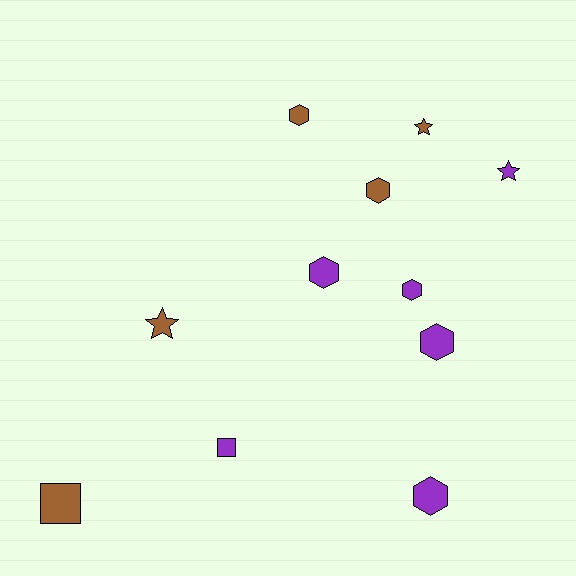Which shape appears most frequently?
Hexagon, with 6 objects.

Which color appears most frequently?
Purple, with 6 objects.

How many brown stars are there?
There are 2 brown stars.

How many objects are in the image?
There are 11 objects.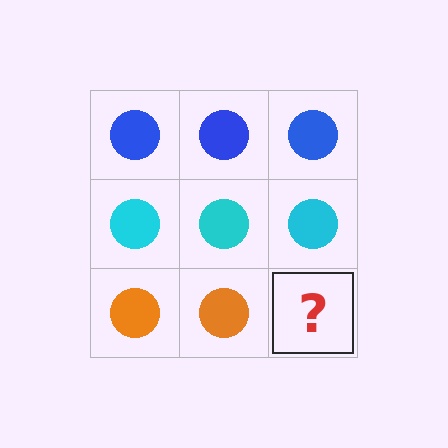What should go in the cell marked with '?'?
The missing cell should contain an orange circle.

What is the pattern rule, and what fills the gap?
The rule is that each row has a consistent color. The gap should be filled with an orange circle.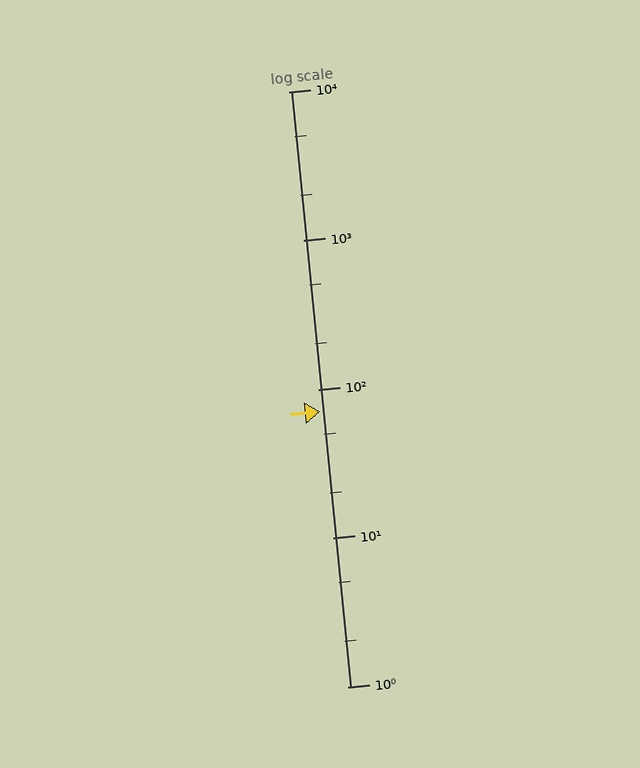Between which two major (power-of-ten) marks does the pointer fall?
The pointer is between 10 and 100.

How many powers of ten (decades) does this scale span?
The scale spans 4 decades, from 1 to 10000.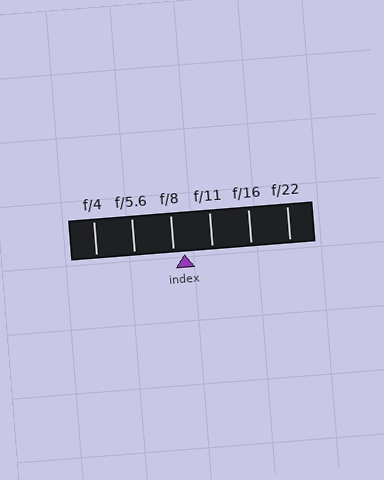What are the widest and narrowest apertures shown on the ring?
The widest aperture shown is f/4 and the narrowest is f/22.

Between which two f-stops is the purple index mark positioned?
The index mark is between f/8 and f/11.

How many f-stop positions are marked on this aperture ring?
There are 6 f-stop positions marked.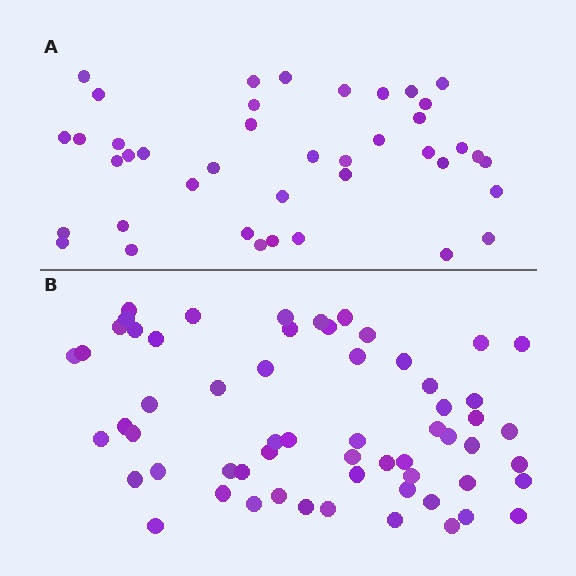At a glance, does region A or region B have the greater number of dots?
Region B (the bottom region) has more dots.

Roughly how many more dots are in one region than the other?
Region B has approximately 20 more dots than region A.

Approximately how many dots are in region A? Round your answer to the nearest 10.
About 40 dots. (The exact count is 41, which rounds to 40.)